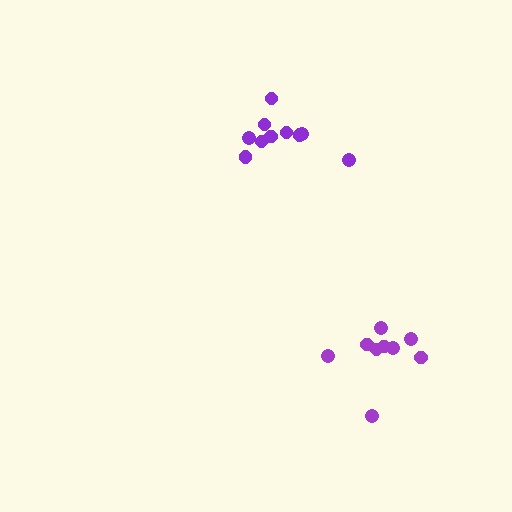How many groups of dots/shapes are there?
There are 2 groups.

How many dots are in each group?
Group 1: 10 dots, Group 2: 9 dots (19 total).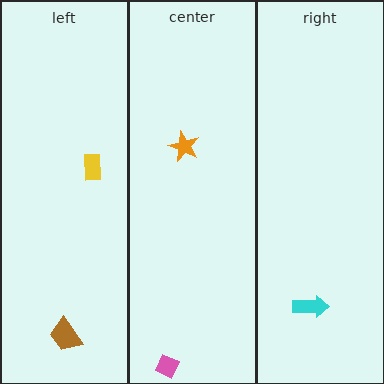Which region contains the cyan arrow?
The right region.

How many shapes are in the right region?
1.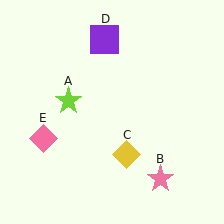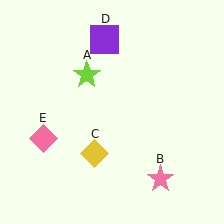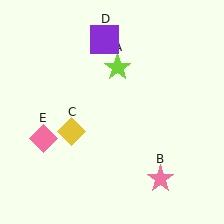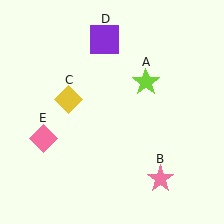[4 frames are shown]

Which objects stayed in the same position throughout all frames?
Pink star (object B) and purple square (object D) and pink diamond (object E) remained stationary.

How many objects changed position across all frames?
2 objects changed position: lime star (object A), yellow diamond (object C).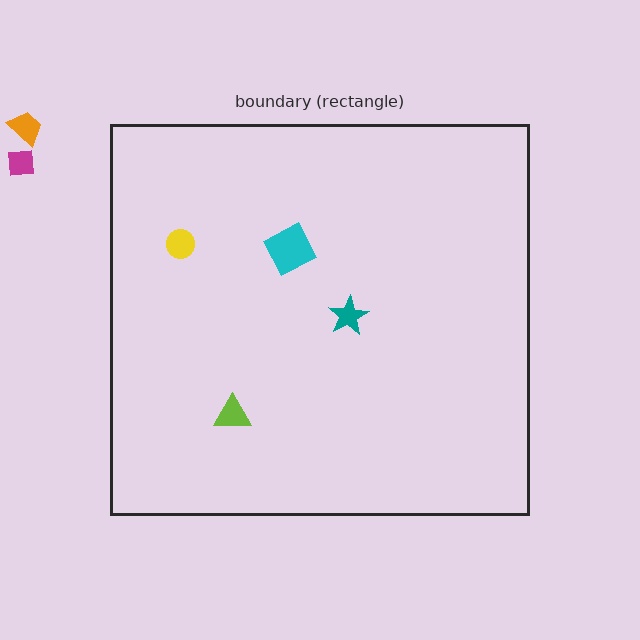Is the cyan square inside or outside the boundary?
Inside.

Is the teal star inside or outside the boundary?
Inside.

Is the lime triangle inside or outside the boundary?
Inside.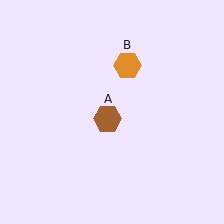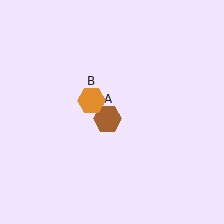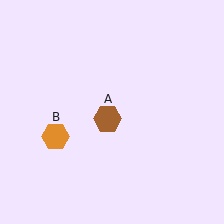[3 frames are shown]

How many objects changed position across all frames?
1 object changed position: orange hexagon (object B).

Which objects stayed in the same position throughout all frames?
Brown hexagon (object A) remained stationary.